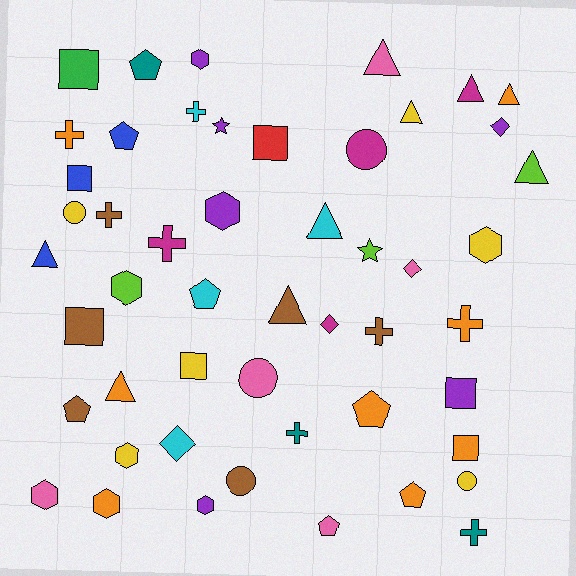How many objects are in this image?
There are 50 objects.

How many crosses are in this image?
There are 8 crosses.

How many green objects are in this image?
There is 1 green object.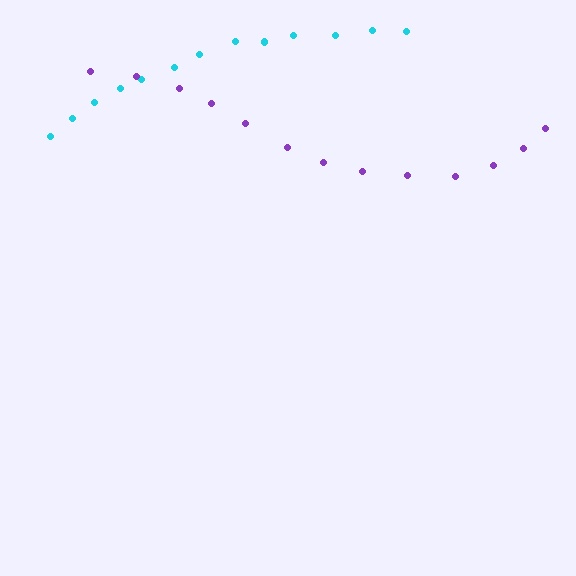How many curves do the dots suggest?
There are 2 distinct paths.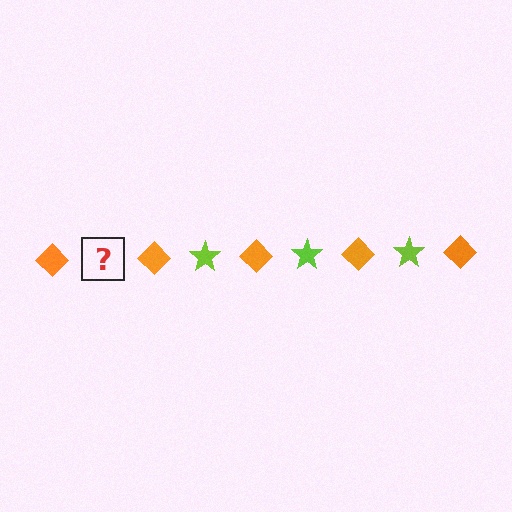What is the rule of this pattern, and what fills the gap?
The rule is that the pattern alternates between orange diamond and lime star. The gap should be filled with a lime star.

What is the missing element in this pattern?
The missing element is a lime star.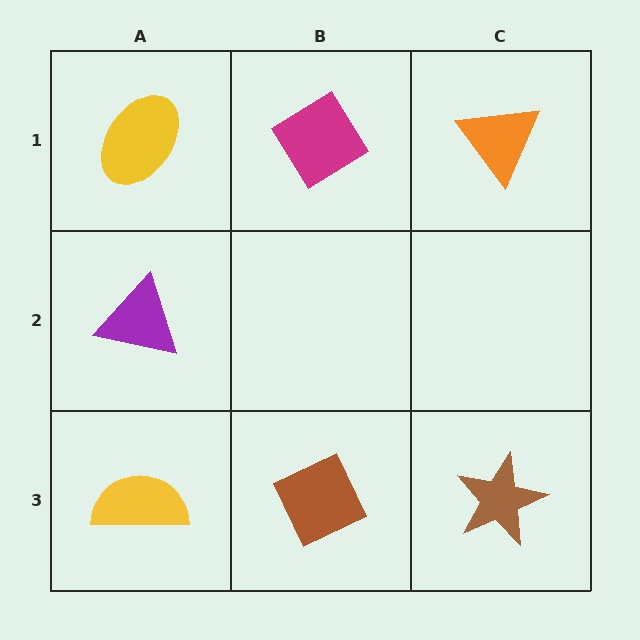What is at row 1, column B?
A magenta diamond.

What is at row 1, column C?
An orange triangle.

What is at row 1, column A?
A yellow ellipse.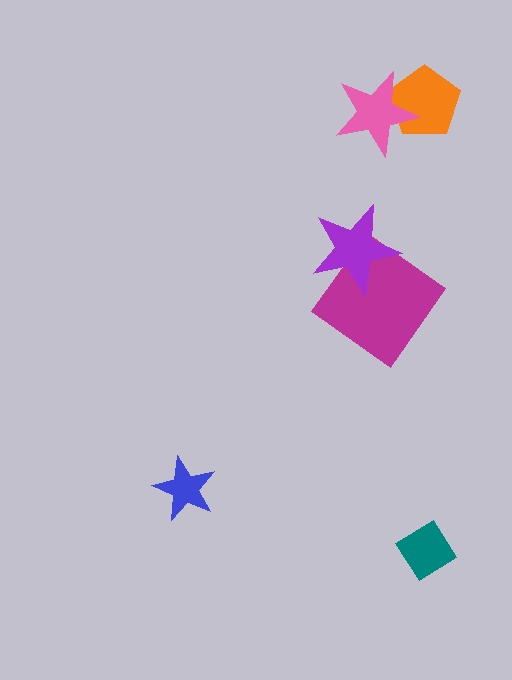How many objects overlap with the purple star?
1 object overlaps with the purple star.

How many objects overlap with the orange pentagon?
1 object overlaps with the orange pentagon.